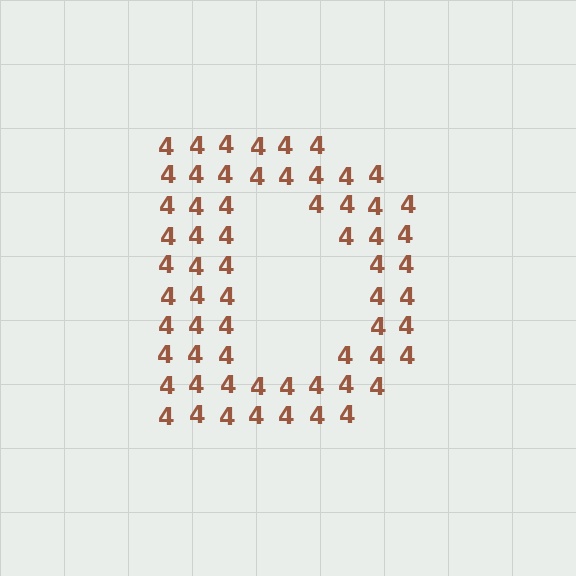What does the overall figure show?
The overall figure shows the letter D.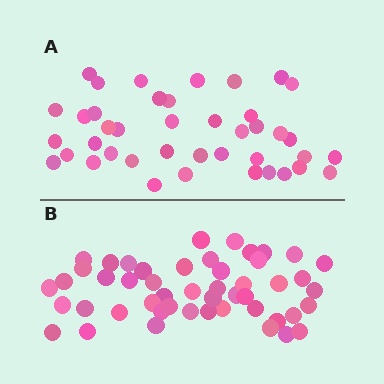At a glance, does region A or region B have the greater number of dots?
Region B (the bottom region) has more dots.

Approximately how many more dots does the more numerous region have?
Region B has roughly 8 or so more dots than region A.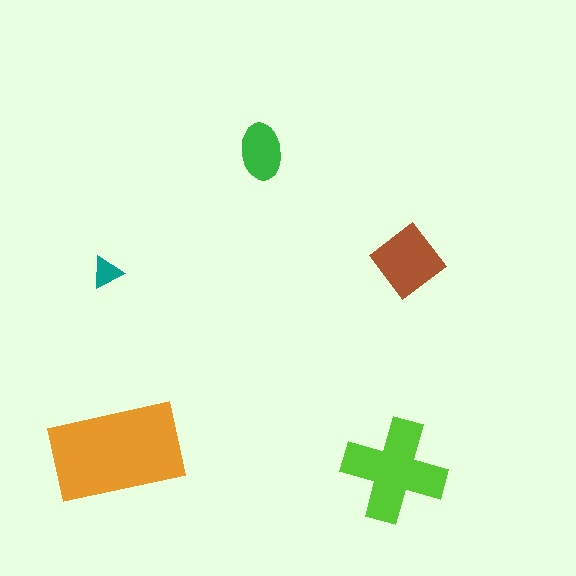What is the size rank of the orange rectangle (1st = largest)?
1st.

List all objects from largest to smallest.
The orange rectangle, the lime cross, the brown diamond, the green ellipse, the teal triangle.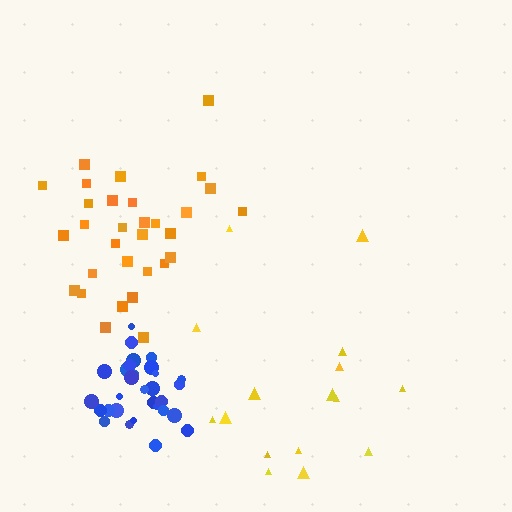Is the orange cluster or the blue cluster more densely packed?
Blue.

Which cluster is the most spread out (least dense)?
Yellow.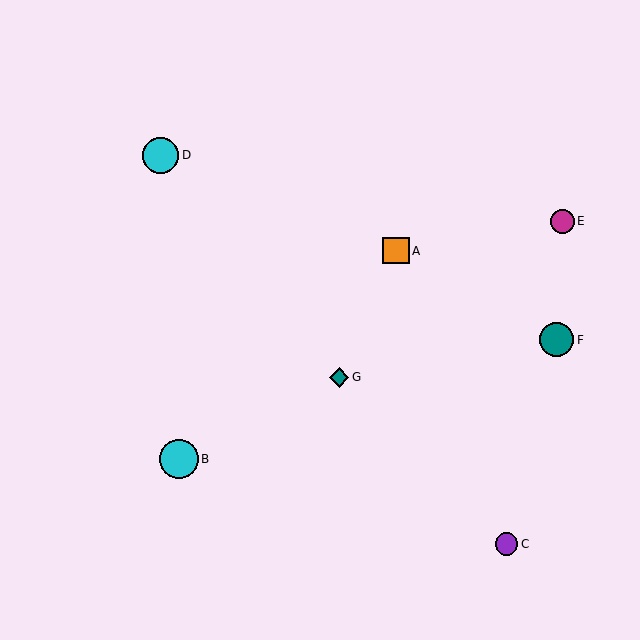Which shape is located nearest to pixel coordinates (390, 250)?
The orange square (labeled A) at (396, 251) is nearest to that location.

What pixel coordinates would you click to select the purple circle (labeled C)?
Click at (507, 544) to select the purple circle C.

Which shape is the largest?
The cyan circle (labeled B) is the largest.